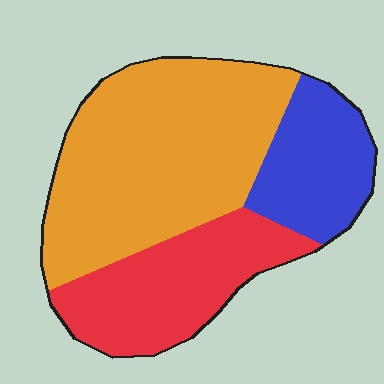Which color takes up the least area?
Blue, at roughly 20%.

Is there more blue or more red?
Red.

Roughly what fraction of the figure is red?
Red covers 28% of the figure.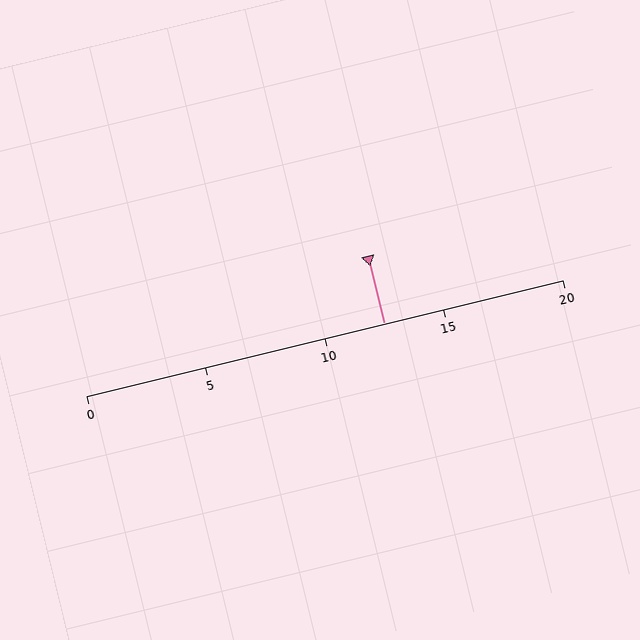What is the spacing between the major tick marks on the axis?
The major ticks are spaced 5 apart.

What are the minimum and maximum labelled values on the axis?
The axis runs from 0 to 20.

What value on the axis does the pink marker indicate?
The marker indicates approximately 12.5.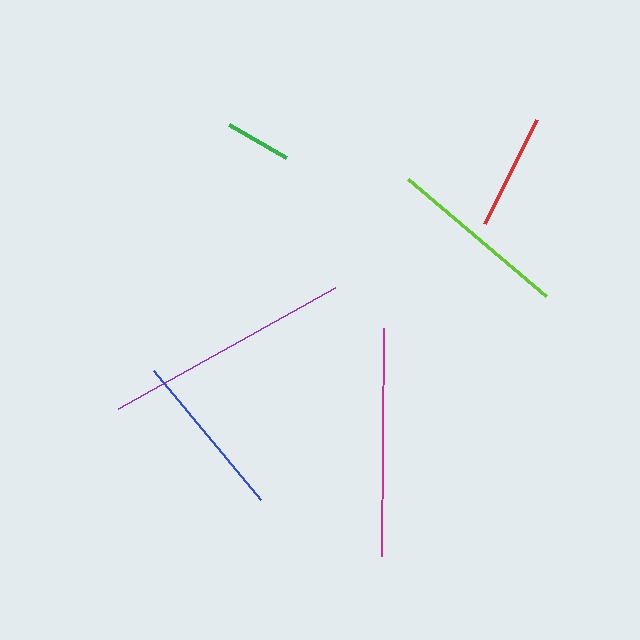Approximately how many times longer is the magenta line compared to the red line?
The magenta line is approximately 2.0 times the length of the red line.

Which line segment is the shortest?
The green line is the shortest at approximately 65 pixels.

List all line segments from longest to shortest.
From longest to shortest: purple, magenta, lime, blue, red, green.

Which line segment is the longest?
The purple line is the longest at approximately 248 pixels.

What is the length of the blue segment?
The blue segment is approximately 168 pixels long.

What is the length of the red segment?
The red segment is approximately 116 pixels long.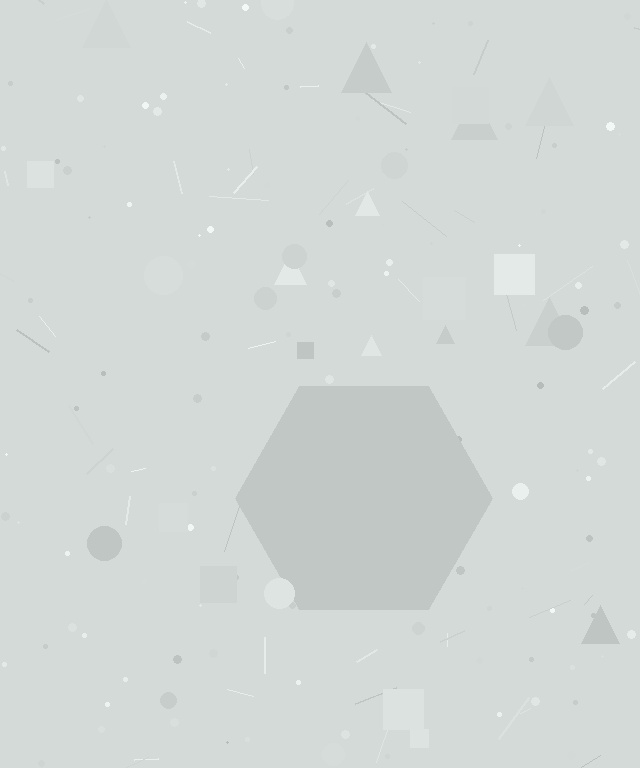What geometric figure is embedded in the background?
A hexagon is embedded in the background.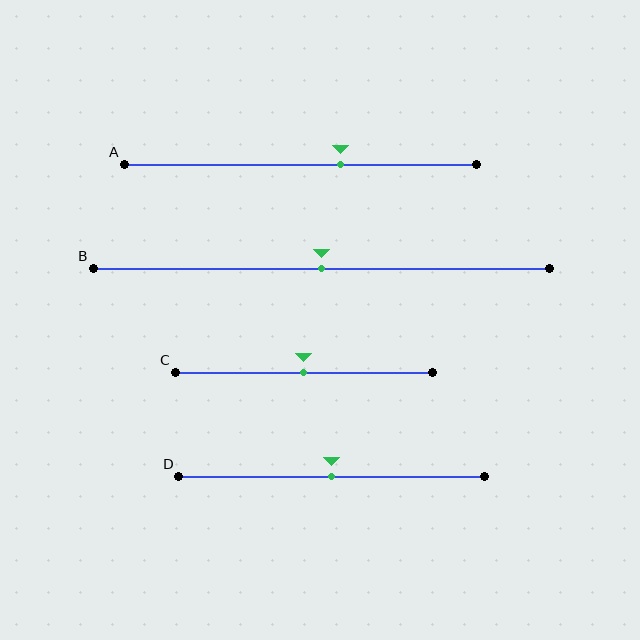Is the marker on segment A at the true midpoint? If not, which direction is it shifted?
No, the marker on segment A is shifted to the right by about 11% of the segment length.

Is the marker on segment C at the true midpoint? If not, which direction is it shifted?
Yes, the marker on segment C is at the true midpoint.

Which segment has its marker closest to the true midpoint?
Segment B has its marker closest to the true midpoint.